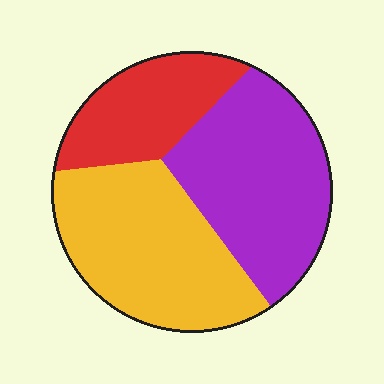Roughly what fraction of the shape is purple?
Purple takes up about three eighths (3/8) of the shape.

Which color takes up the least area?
Red, at roughly 20%.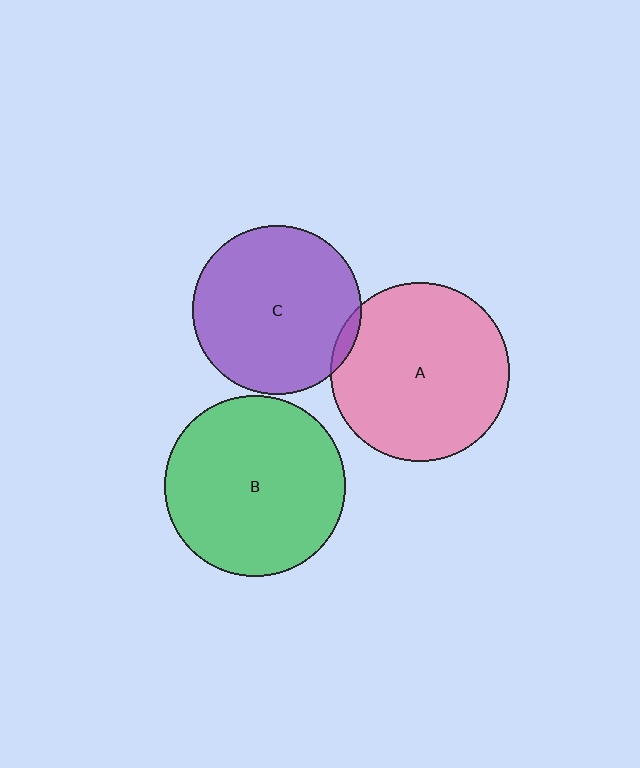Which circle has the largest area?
Circle B (green).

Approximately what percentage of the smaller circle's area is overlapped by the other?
Approximately 5%.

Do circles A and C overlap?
Yes.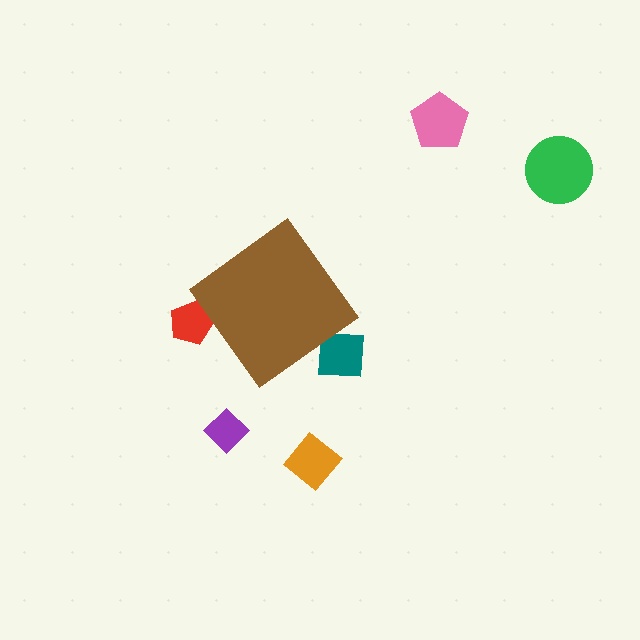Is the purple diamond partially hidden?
No, the purple diamond is fully visible.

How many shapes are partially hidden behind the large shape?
2 shapes are partially hidden.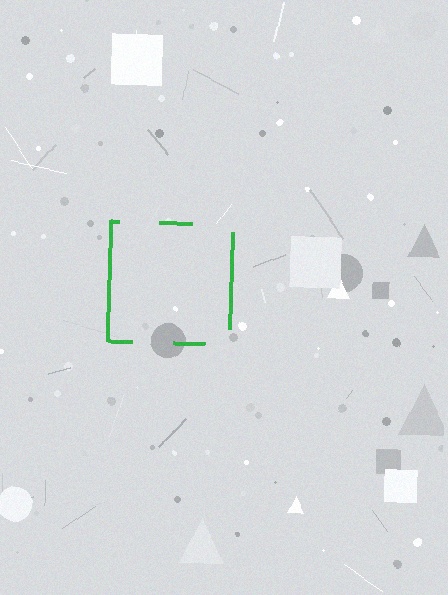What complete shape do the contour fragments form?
The contour fragments form a square.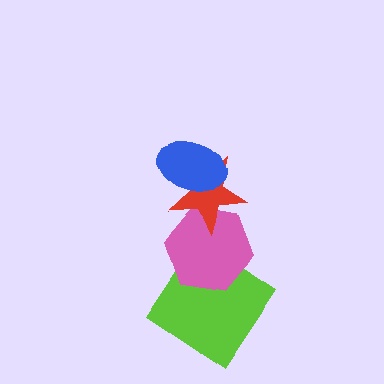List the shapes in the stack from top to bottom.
From top to bottom: the blue ellipse, the red star, the pink hexagon, the lime diamond.